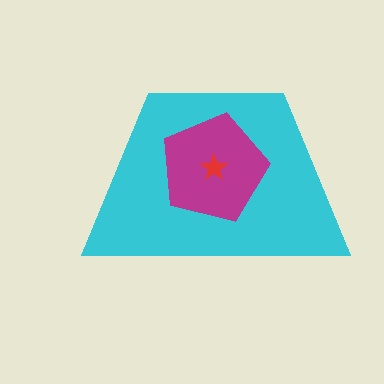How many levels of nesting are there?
3.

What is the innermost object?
The red star.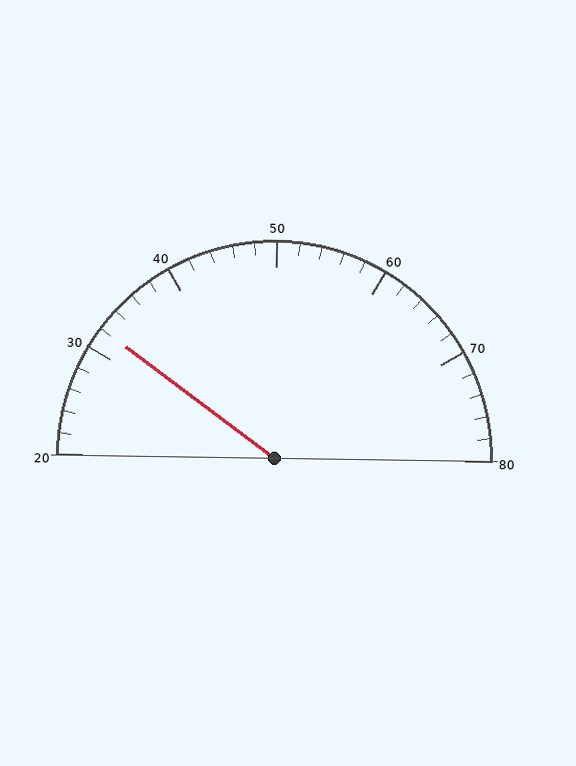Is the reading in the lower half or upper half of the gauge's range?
The reading is in the lower half of the range (20 to 80).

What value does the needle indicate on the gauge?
The needle indicates approximately 32.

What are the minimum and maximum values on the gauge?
The gauge ranges from 20 to 80.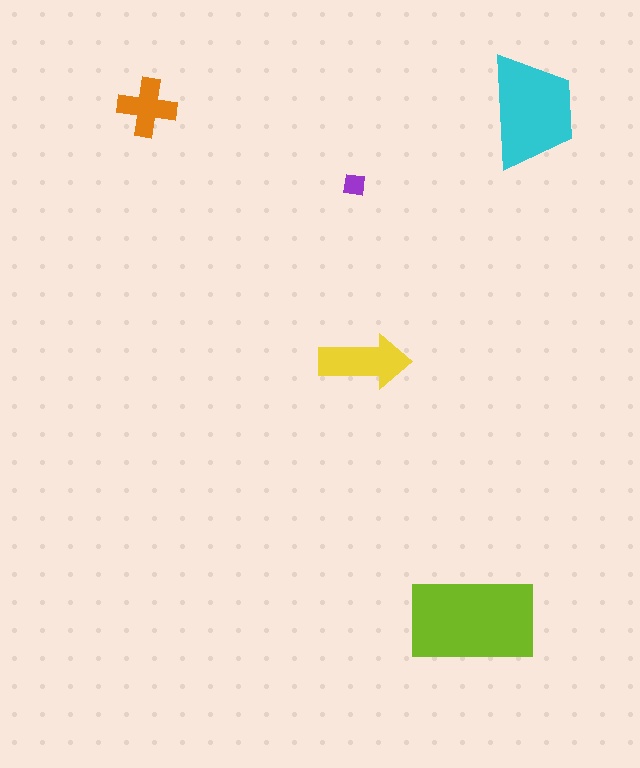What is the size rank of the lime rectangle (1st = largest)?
1st.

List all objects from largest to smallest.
The lime rectangle, the cyan trapezoid, the yellow arrow, the orange cross, the purple square.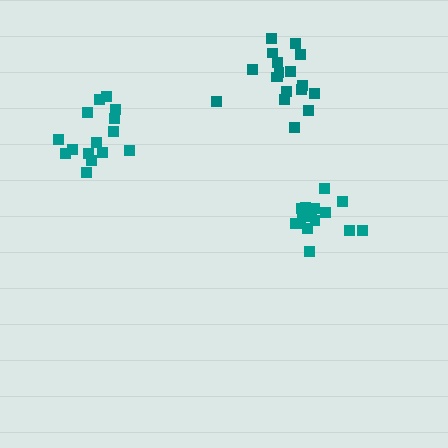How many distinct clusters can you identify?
There are 3 distinct clusters.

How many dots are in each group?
Group 1: 18 dots, Group 2: 18 dots, Group 3: 15 dots (51 total).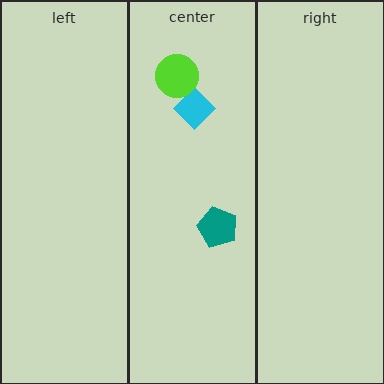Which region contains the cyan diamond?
The center region.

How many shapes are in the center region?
3.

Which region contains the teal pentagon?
The center region.